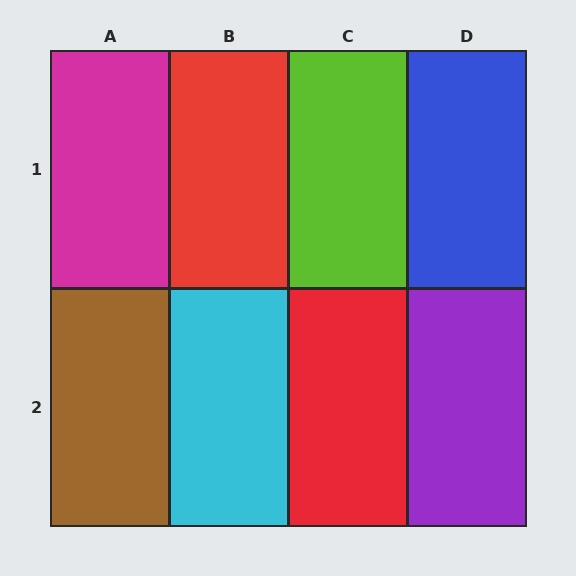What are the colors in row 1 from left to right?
Magenta, red, lime, blue.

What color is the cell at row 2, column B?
Cyan.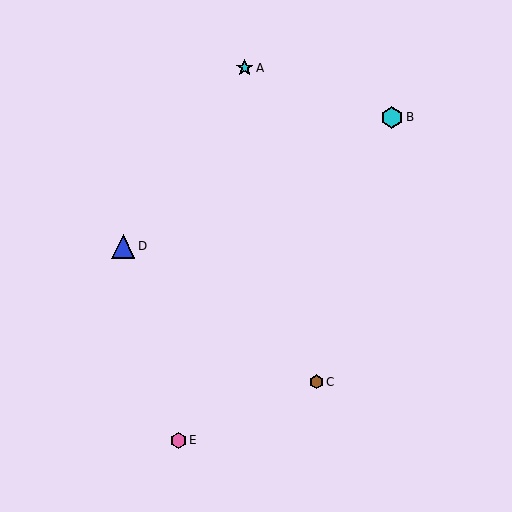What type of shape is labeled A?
Shape A is a cyan star.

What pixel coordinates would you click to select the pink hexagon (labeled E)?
Click at (178, 440) to select the pink hexagon E.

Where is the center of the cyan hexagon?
The center of the cyan hexagon is at (392, 117).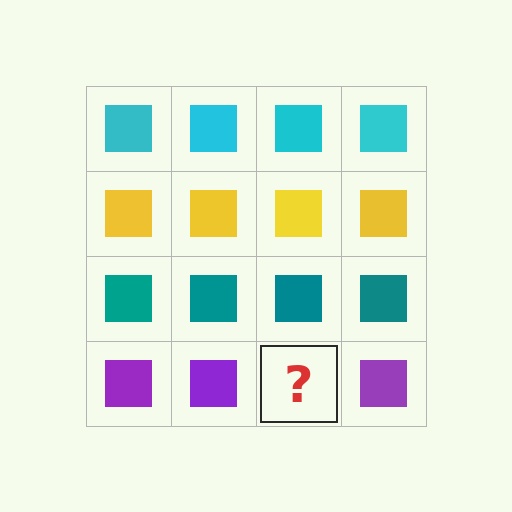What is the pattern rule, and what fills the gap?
The rule is that each row has a consistent color. The gap should be filled with a purple square.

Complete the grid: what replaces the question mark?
The question mark should be replaced with a purple square.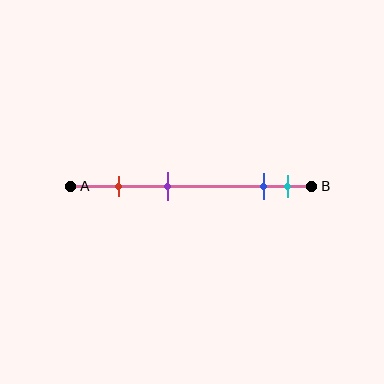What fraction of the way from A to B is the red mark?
The red mark is approximately 20% (0.2) of the way from A to B.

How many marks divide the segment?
There are 4 marks dividing the segment.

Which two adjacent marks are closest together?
The blue and cyan marks are the closest adjacent pair.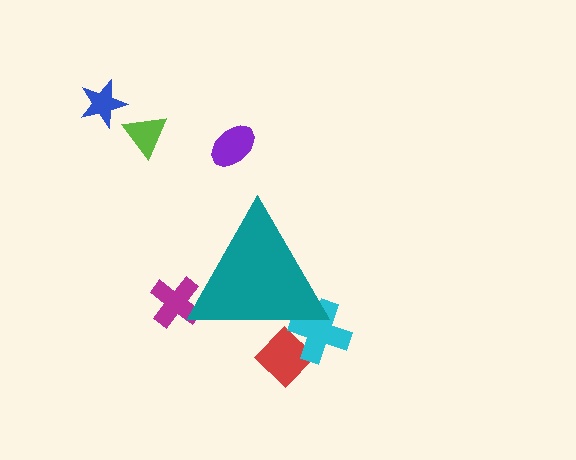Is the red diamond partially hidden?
Yes, the red diamond is partially hidden behind the teal triangle.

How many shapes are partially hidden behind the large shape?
3 shapes are partially hidden.